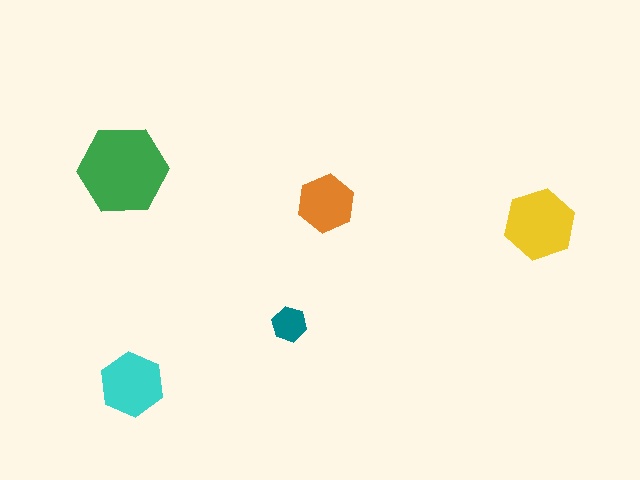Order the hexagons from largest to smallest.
the green one, the yellow one, the cyan one, the orange one, the teal one.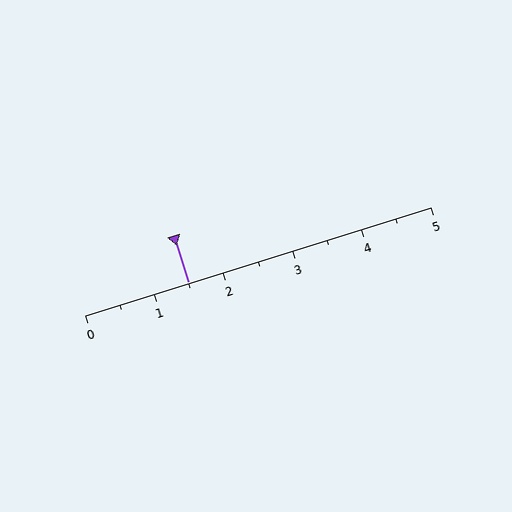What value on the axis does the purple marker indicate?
The marker indicates approximately 1.5.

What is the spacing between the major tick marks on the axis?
The major ticks are spaced 1 apart.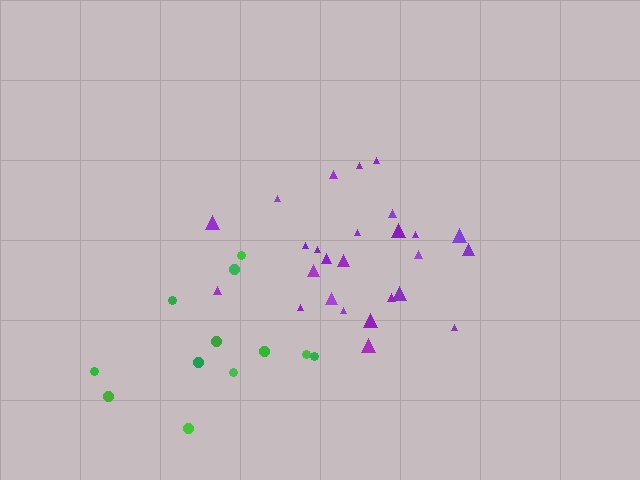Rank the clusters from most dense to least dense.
purple, green.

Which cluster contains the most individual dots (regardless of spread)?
Purple (26).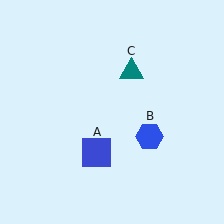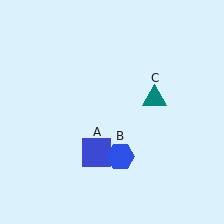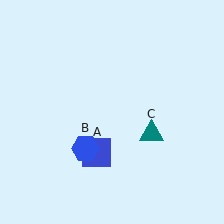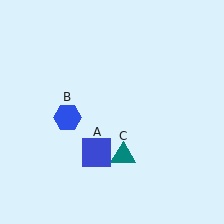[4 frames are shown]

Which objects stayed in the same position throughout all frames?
Blue square (object A) remained stationary.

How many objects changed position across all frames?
2 objects changed position: blue hexagon (object B), teal triangle (object C).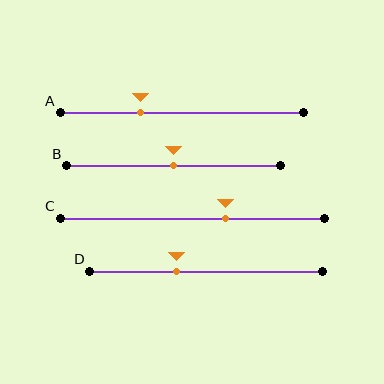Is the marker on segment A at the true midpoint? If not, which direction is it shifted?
No, the marker on segment A is shifted to the left by about 17% of the segment length.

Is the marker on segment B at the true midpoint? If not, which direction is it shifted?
Yes, the marker on segment B is at the true midpoint.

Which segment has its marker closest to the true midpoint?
Segment B has its marker closest to the true midpoint.